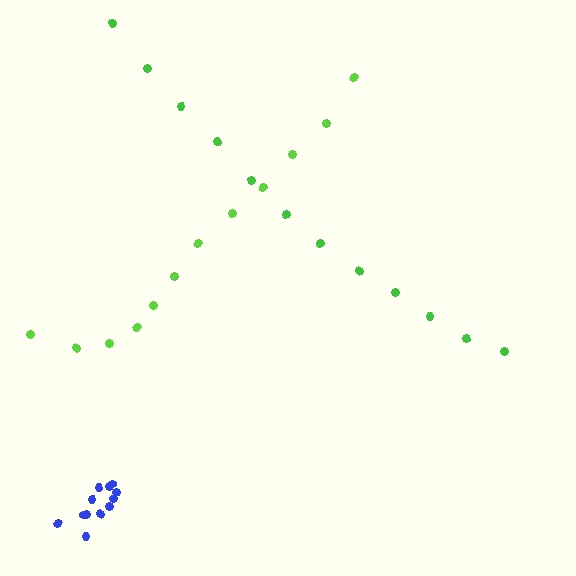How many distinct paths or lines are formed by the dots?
There are 3 distinct paths.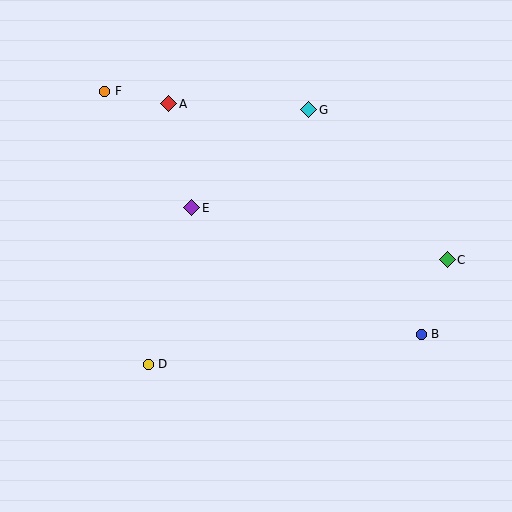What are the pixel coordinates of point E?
Point E is at (192, 208).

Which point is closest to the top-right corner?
Point G is closest to the top-right corner.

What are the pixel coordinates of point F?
Point F is at (105, 91).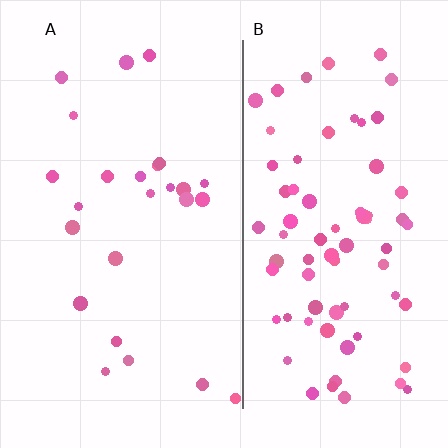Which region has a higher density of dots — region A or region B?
B (the right).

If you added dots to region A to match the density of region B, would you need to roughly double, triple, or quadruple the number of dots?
Approximately triple.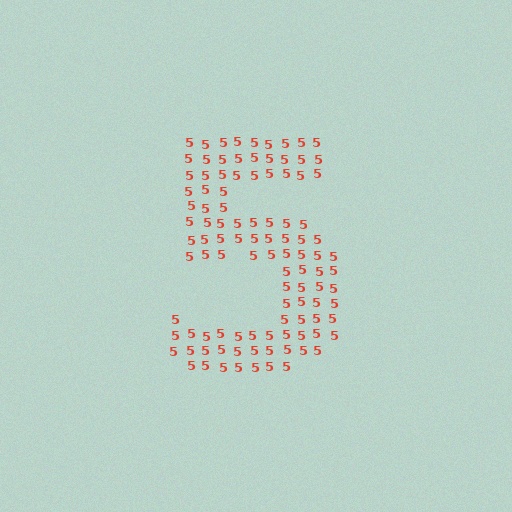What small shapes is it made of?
It is made of small digit 5's.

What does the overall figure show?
The overall figure shows the digit 5.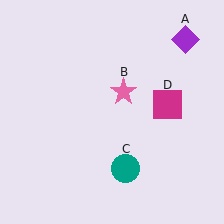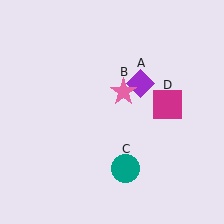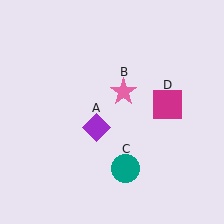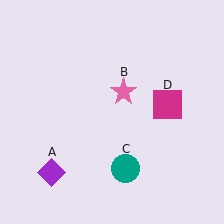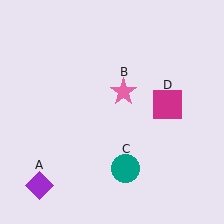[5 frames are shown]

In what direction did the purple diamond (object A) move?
The purple diamond (object A) moved down and to the left.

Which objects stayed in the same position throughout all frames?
Pink star (object B) and teal circle (object C) and magenta square (object D) remained stationary.